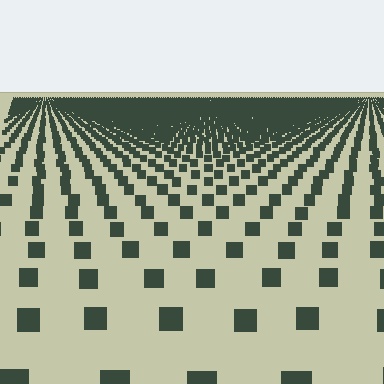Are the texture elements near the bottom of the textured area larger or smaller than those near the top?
Larger. Near the bottom, elements are closer to the viewer and appear at a bigger on-screen size.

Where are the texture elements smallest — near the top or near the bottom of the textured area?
Near the top.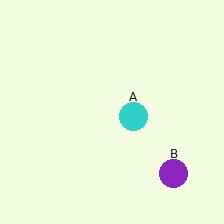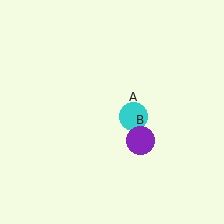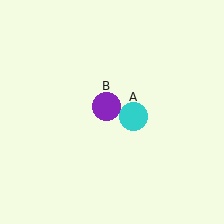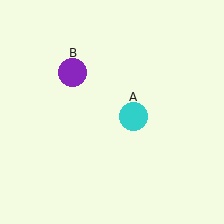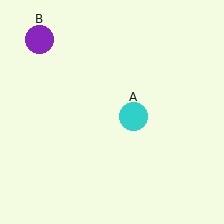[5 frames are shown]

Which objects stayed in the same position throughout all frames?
Cyan circle (object A) remained stationary.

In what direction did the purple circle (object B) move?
The purple circle (object B) moved up and to the left.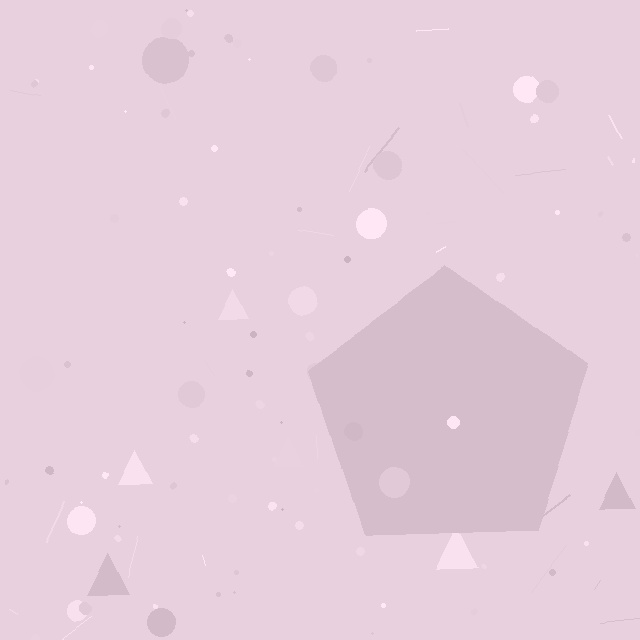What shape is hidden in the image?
A pentagon is hidden in the image.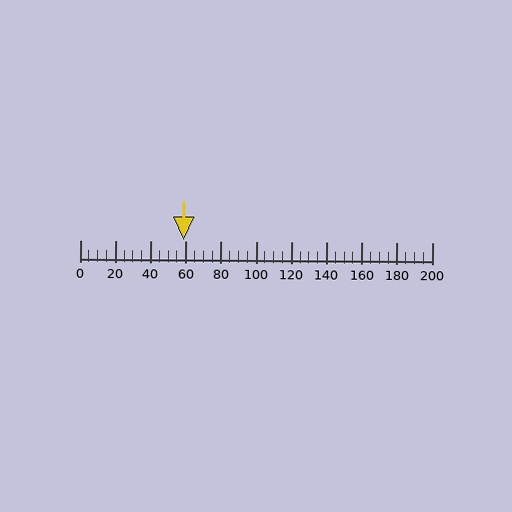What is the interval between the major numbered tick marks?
The major tick marks are spaced 20 units apart.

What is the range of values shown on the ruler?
The ruler shows values from 0 to 200.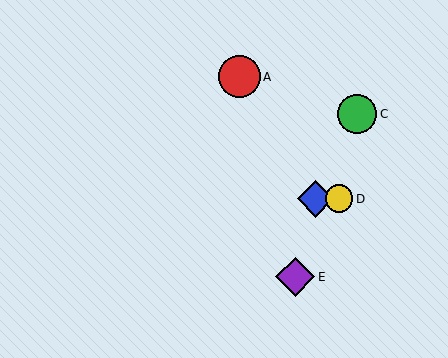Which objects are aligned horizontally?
Objects B, D are aligned horizontally.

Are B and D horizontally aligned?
Yes, both are at y≈199.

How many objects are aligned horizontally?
2 objects (B, D) are aligned horizontally.